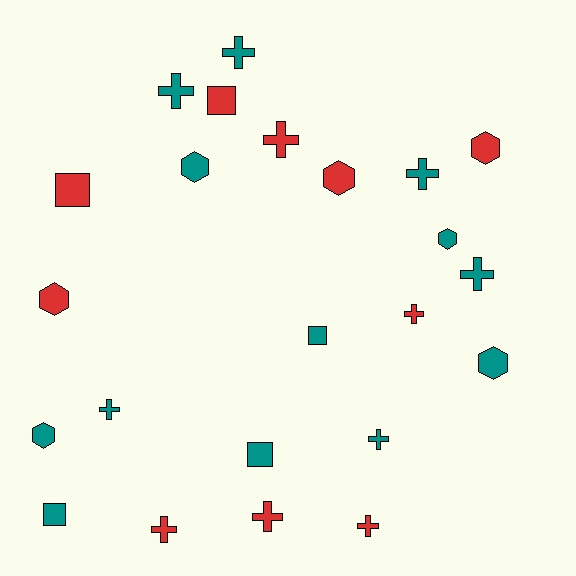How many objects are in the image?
There are 23 objects.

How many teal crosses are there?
There are 6 teal crosses.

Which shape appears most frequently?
Cross, with 11 objects.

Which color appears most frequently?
Teal, with 13 objects.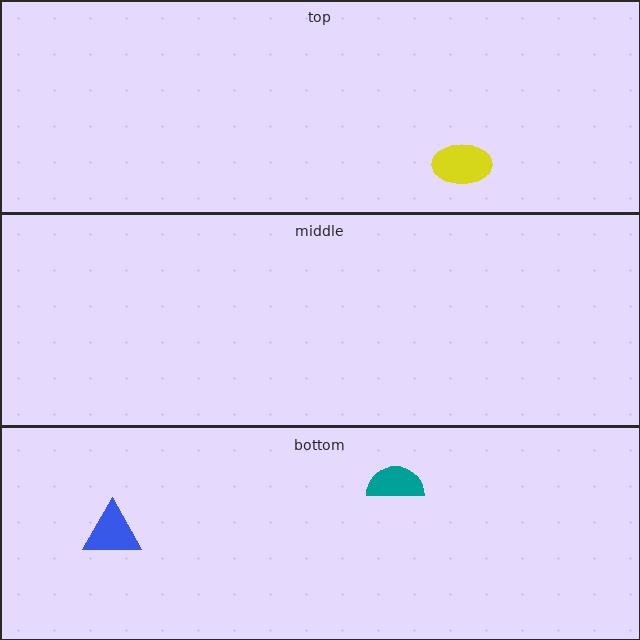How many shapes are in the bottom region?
2.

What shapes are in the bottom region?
The blue triangle, the teal semicircle.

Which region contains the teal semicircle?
The bottom region.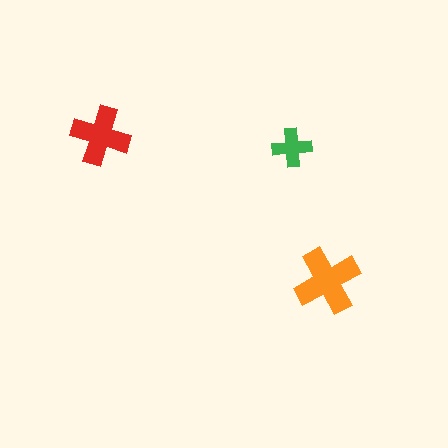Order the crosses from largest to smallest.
the orange one, the red one, the green one.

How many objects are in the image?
There are 3 objects in the image.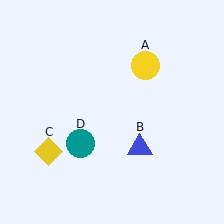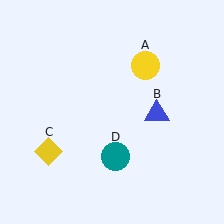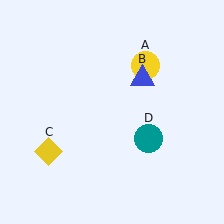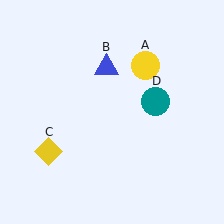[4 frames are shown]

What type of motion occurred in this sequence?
The blue triangle (object B), teal circle (object D) rotated counterclockwise around the center of the scene.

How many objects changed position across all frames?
2 objects changed position: blue triangle (object B), teal circle (object D).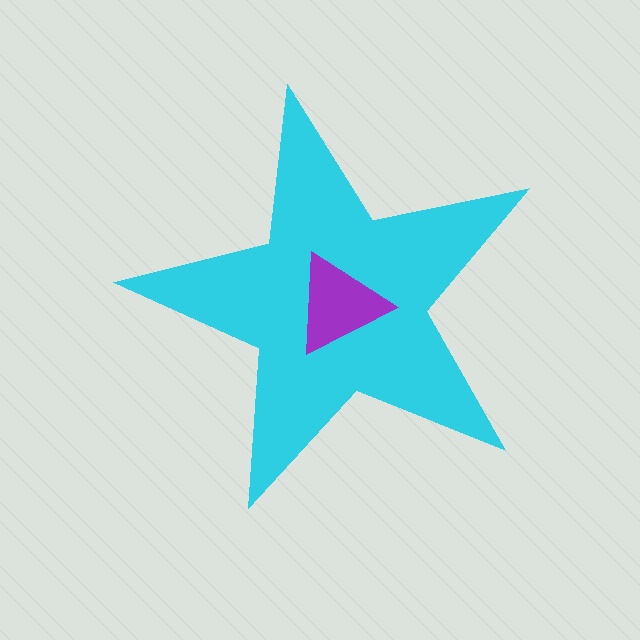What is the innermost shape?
The purple triangle.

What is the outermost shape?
The cyan star.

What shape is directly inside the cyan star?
The purple triangle.